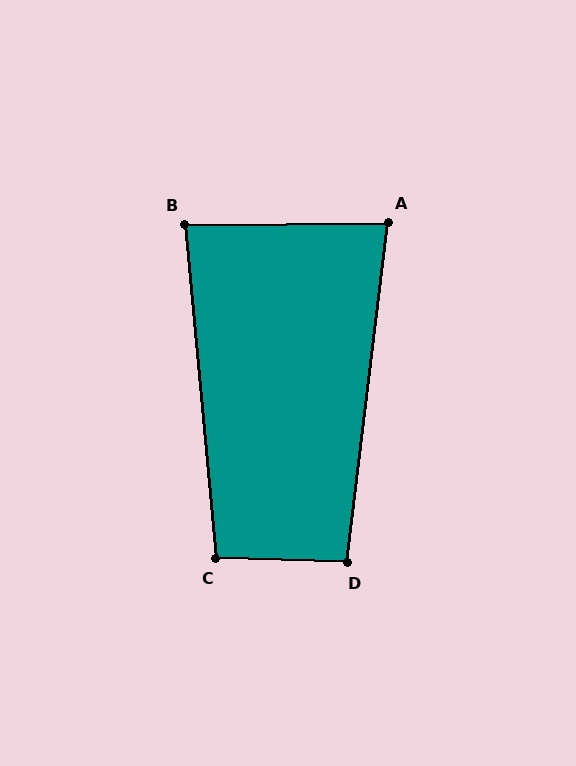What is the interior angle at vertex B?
Approximately 85 degrees (approximately right).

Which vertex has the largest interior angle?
C, at approximately 97 degrees.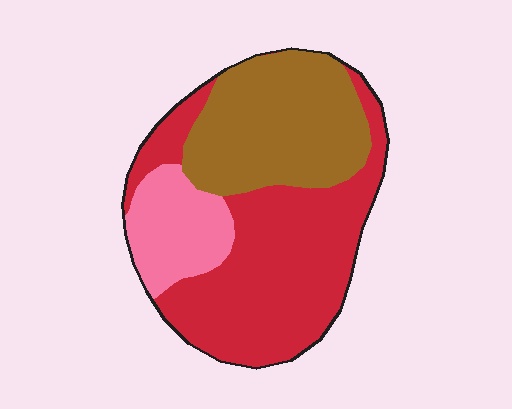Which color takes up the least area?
Pink, at roughly 15%.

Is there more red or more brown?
Red.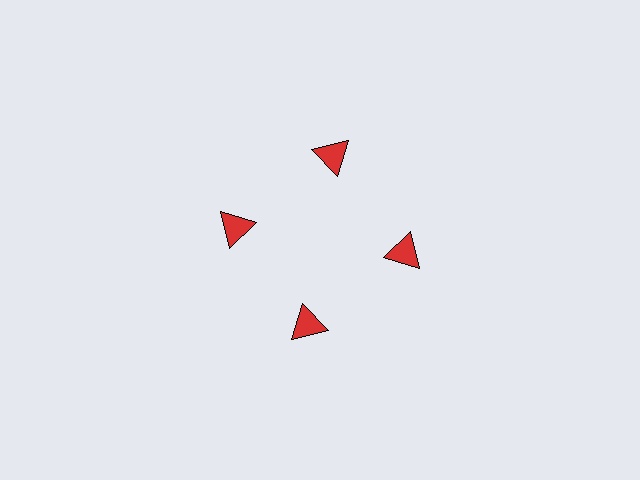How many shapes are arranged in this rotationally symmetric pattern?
There are 4 shapes, arranged in 4 groups of 1.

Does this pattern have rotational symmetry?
Yes, this pattern has 4-fold rotational symmetry. It looks the same after rotating 90 degrees around the center.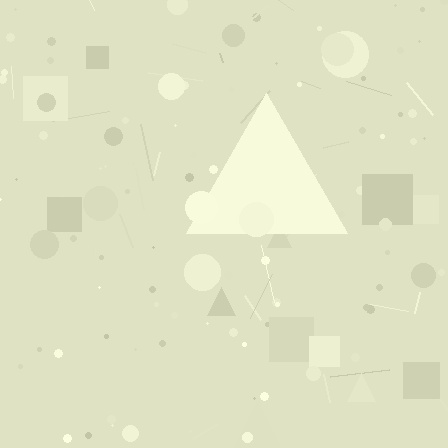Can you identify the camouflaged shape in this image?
The camouflaged shape is a triangle.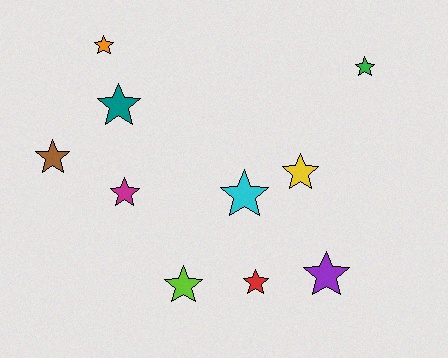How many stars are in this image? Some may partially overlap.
There are 10 stars.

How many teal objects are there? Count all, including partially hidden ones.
There is 1 teal object.